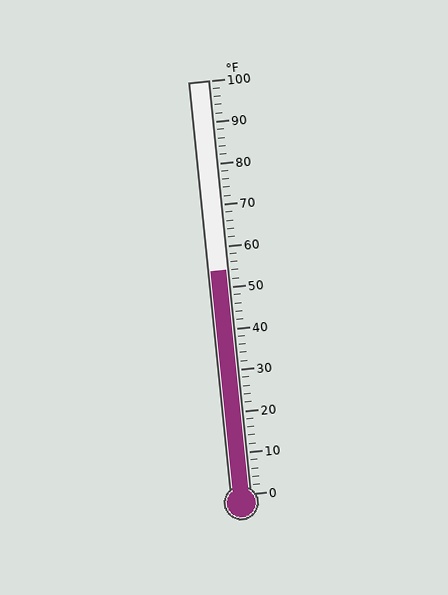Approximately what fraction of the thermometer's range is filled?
The thermometer is filled to approximately 55% of its range.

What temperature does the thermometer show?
The thermometer shows approximately 54°F.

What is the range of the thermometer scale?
The thermometer scale ranges from 0°F to 100°F.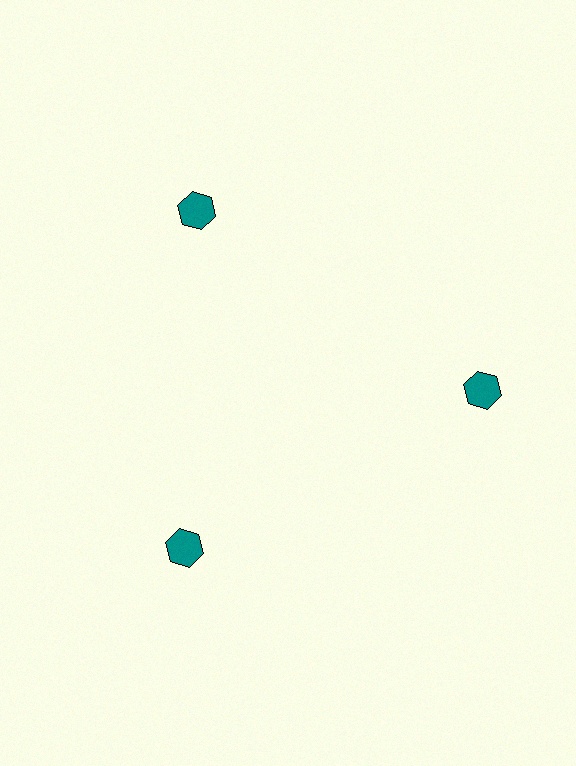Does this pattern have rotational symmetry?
Yes, this pattern has 3-fold rotational symmetry. It looks the same after rotating 120 degrees around the center.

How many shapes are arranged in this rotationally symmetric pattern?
There are 3 shapes, arranged in 3 groups of 1.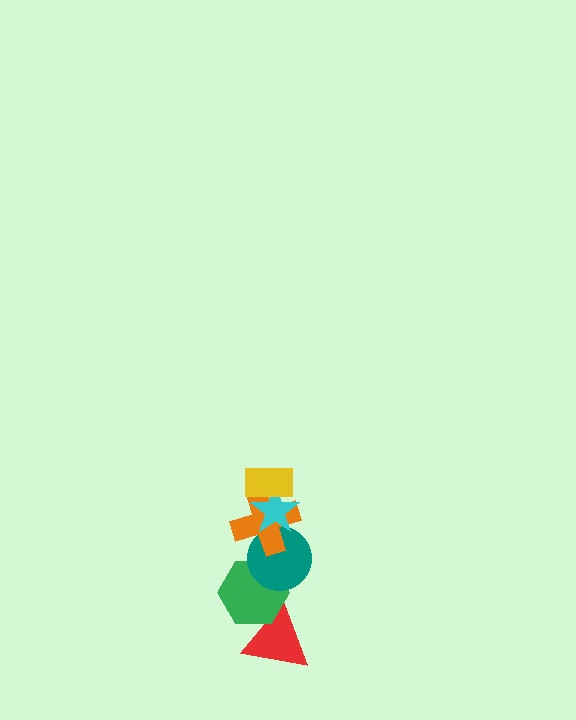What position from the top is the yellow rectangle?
The yellow rectangle is 1st from the top.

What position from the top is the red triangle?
The red triangle is 6th from the top.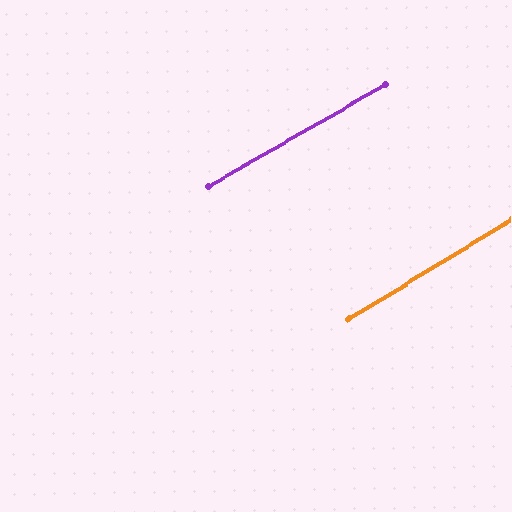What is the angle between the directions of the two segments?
Approximately 1 degree.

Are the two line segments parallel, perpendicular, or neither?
Parallel — their directions differ by only 1.5°.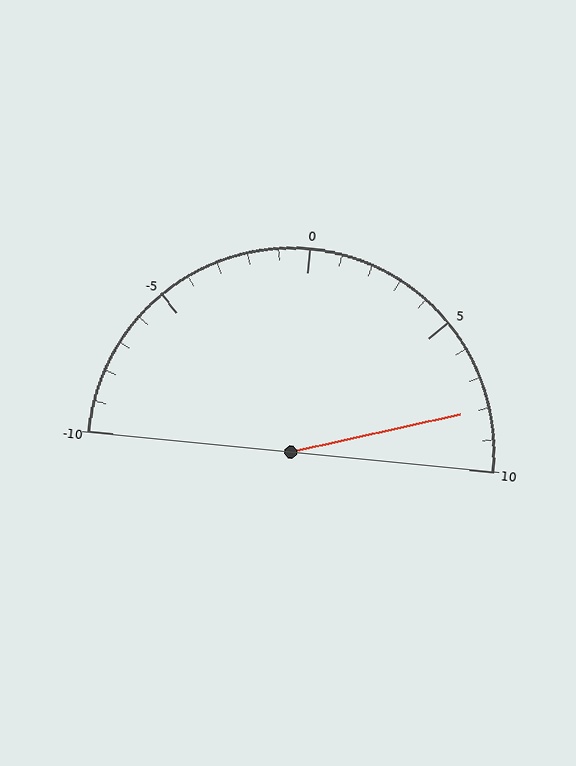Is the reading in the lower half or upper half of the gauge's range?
The reading is in the upper half of the range (-10 to 10).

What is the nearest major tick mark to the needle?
The nearest major tick mark is 10.